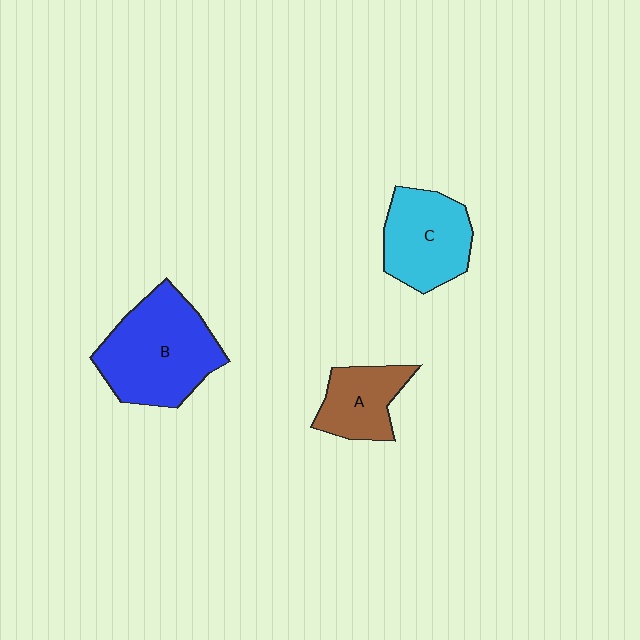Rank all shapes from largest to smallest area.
From largest to smallest: B (blue), C (cyan), A (brown).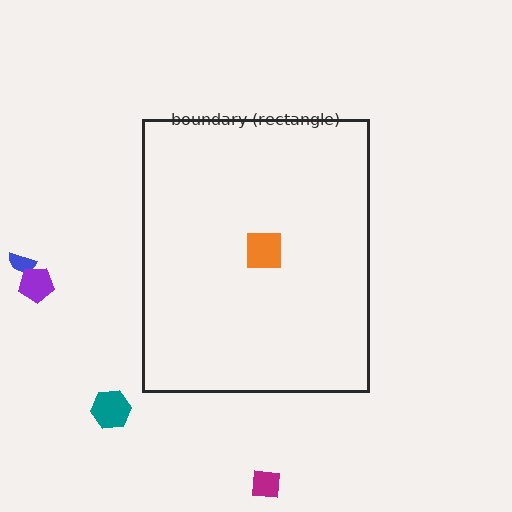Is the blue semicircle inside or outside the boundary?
Outside.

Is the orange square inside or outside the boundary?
Inside.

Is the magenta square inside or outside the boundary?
Outside.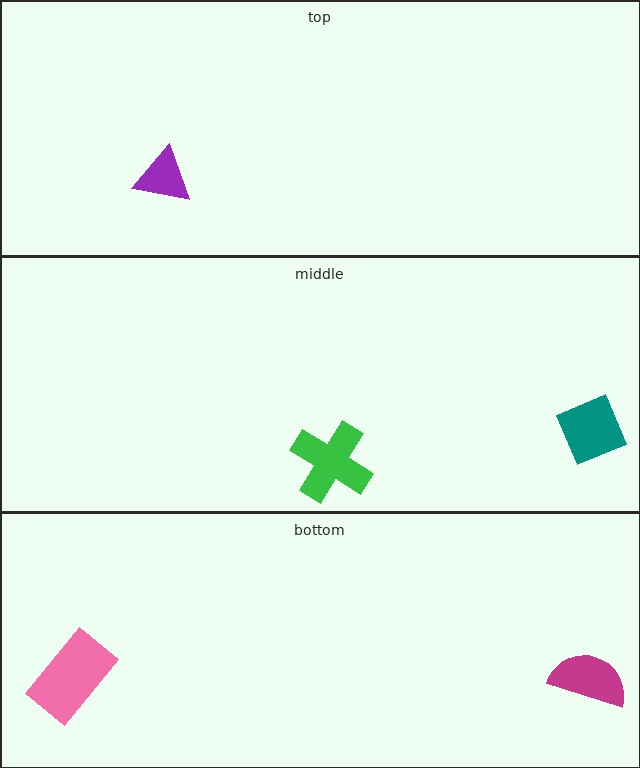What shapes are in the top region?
The purple triangle.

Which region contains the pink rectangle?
The bottom region.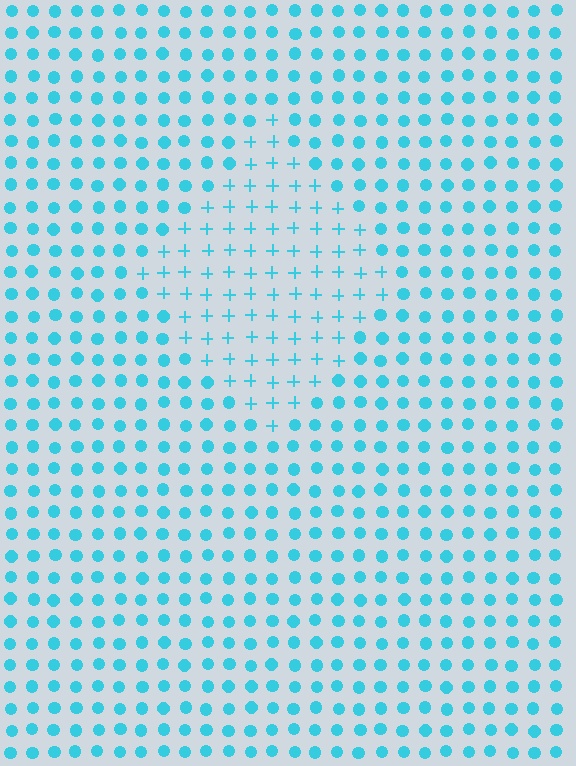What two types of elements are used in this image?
The image uses plus signs inside the diamond region and circles outside it.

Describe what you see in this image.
The image is filled with small cyan elements arranged in a uniform grid. A diamond-shaped region contains plus signs, while the surrounding area contains circles. The boundary is defined purely by the change in element shape.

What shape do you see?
I see a diamond.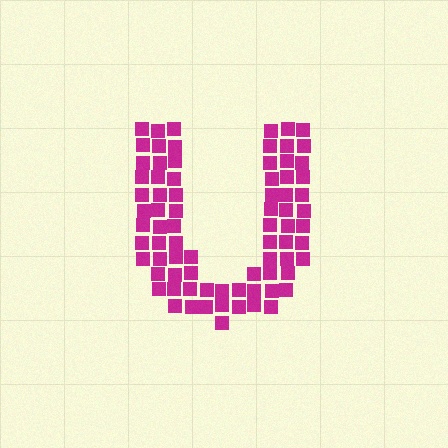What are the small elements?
The small elements are squares.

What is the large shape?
The large shape is the letter U.